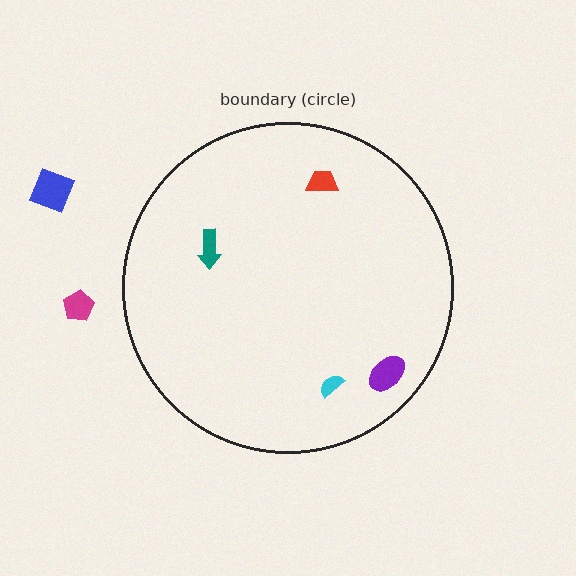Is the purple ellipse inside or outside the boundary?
Inside.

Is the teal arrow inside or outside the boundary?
Inside.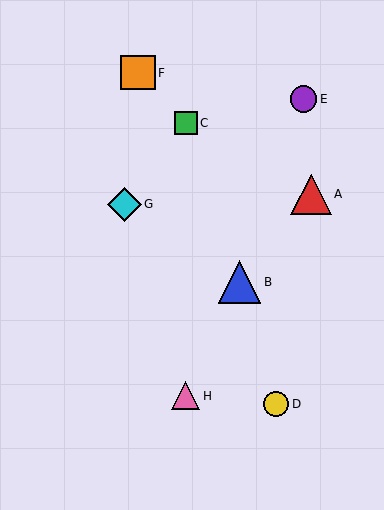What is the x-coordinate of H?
Object H is at x≈186.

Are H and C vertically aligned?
Yes, both are at x≈186.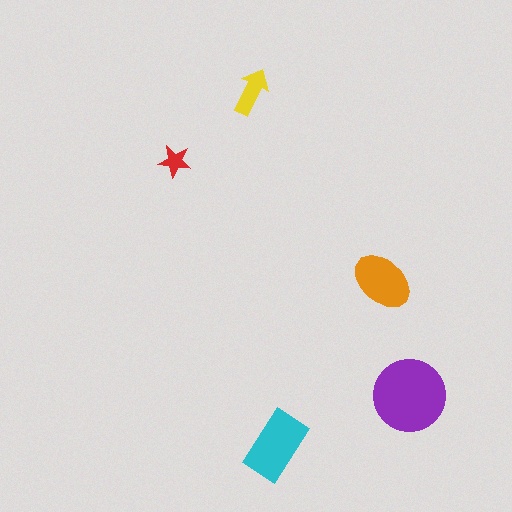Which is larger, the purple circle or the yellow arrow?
The purple circle.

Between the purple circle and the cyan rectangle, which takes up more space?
The purple circle.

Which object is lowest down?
The cyan rectangle is bottommost.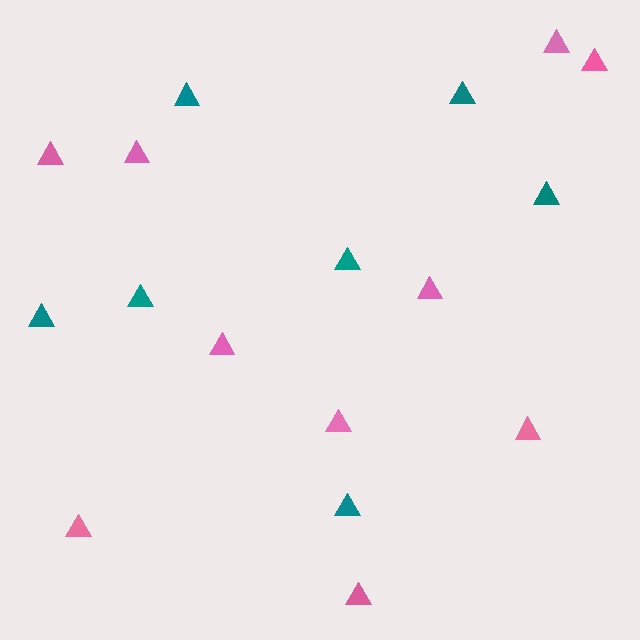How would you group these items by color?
There are 2 groups: one group of teal triangles (7) and one group of pink triangles (10).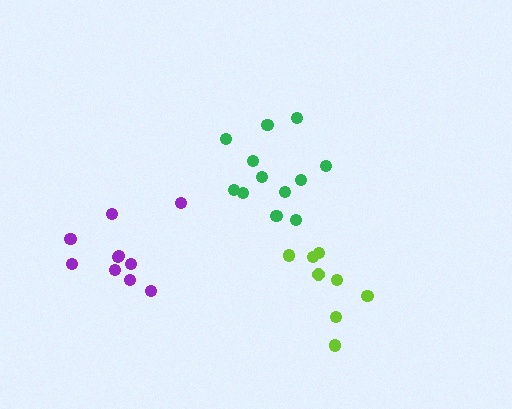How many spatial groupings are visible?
There are 3 spatial groupings.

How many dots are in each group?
Group 1: 8 dots, Group 2: 10 dots, Group 3: 12 dots (30 total).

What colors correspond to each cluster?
The clusters are colored: lime, purple, green.